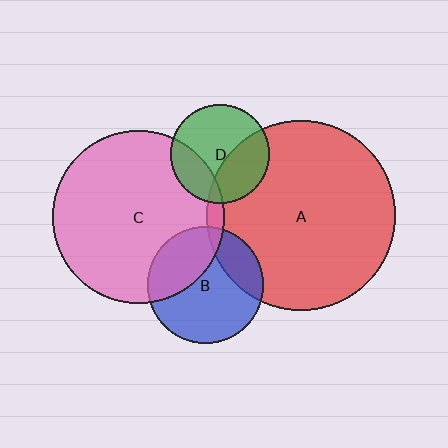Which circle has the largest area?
Circle A (red).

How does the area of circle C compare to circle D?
Approximately 3.0 times.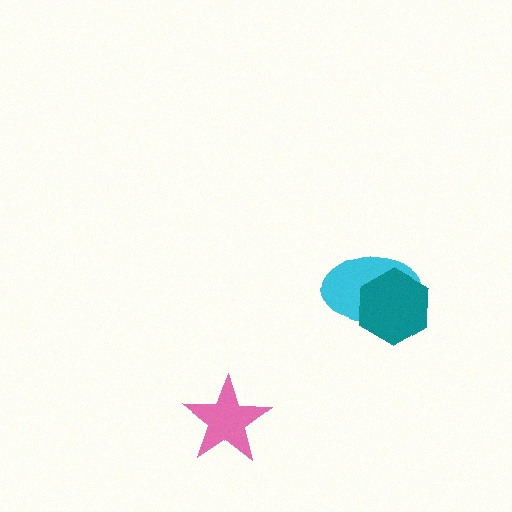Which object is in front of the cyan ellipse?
The teal hexagon is in front of the cyan ellipse.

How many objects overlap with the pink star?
0 objects overlap with the pink star.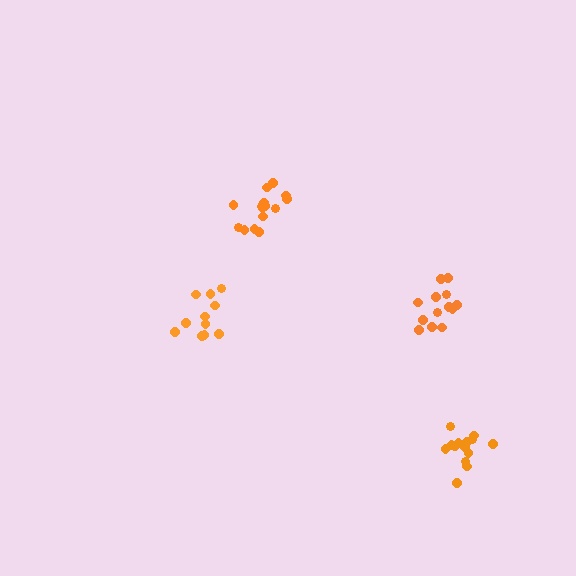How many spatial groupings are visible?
There are 4 spatial groupings.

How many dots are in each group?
Group 1: 11 dots, Group 2: 13 dots, Group 3: 15 dots, Group 4: 15 dots (54 total).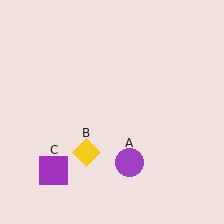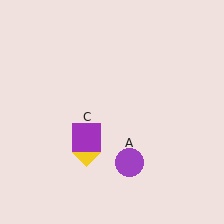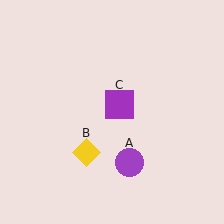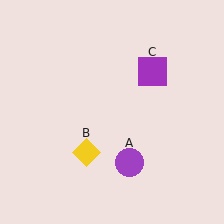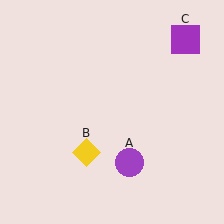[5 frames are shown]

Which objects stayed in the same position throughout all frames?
Purple circle (object A) and yellow diamond (object B) remained stationary.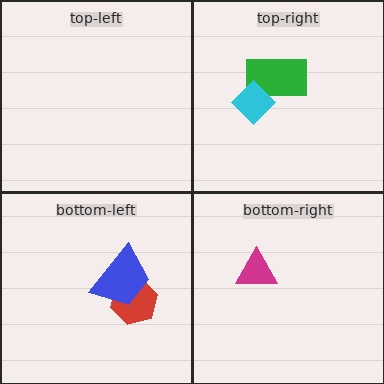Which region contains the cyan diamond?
The top-right region.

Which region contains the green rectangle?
The top-right region.